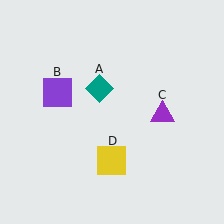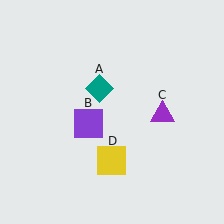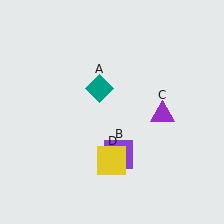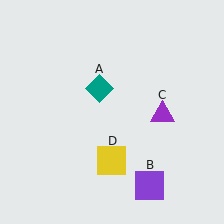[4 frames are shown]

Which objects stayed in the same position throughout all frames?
Teal diamond (object A) and purple triangle (object C) and yellow square (object D) remained stationary.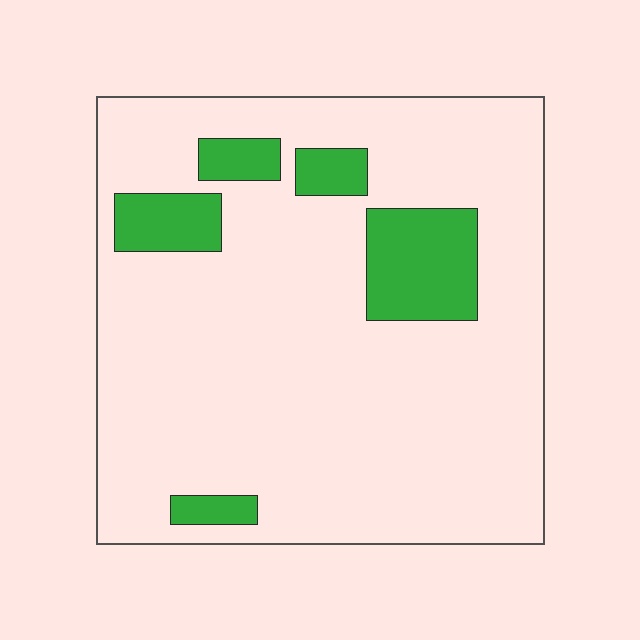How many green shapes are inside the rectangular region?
5.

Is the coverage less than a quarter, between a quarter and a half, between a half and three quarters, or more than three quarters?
Less than a quarter.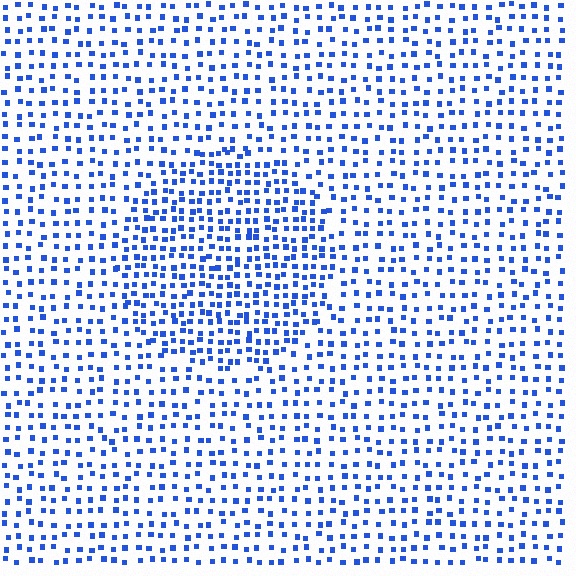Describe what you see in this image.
The image contains small blue elements arranged at two different densities. A circle-shaped region is visible where the elements are more densely packed than the surrounding area.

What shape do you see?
I see a circle.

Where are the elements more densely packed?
The elements are more densely packed inside the circle boundary.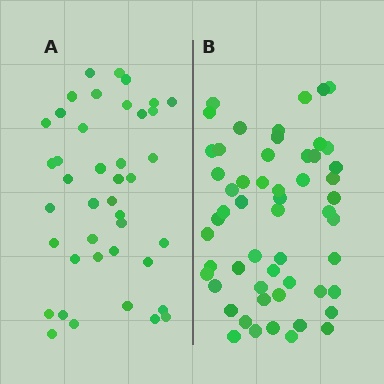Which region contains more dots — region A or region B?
Region B (the right region) has more dots.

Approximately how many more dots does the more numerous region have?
Region B has approximately 15 more dots than region A.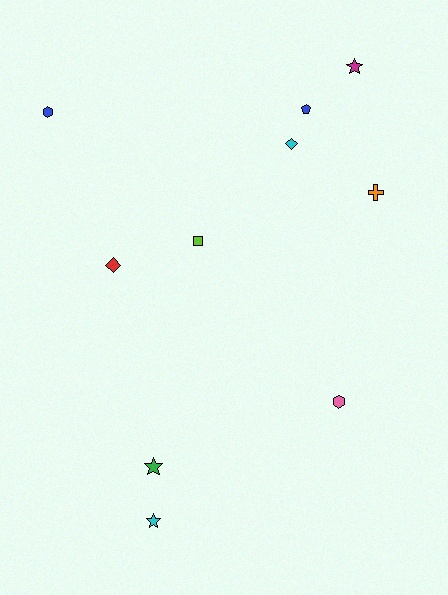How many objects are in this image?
There are 10 objects.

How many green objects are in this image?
There is 1 green object.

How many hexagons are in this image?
There are 2 hexagons.